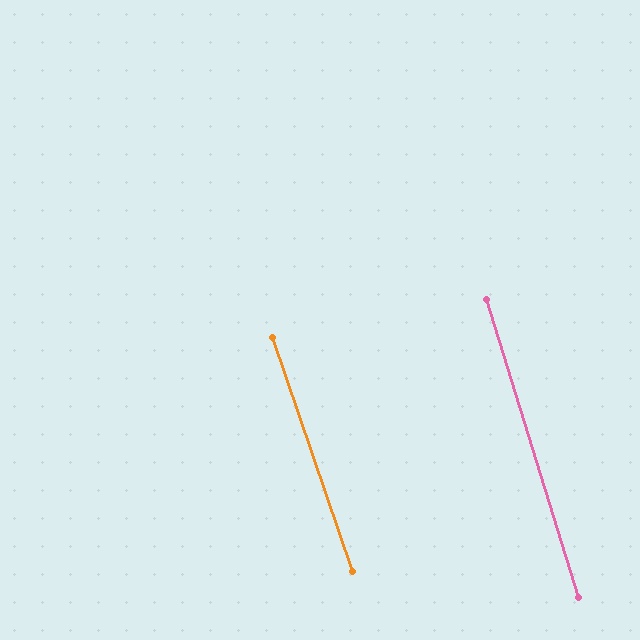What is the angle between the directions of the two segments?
Approximately 2 degrees.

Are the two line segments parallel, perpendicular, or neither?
Parallel — their directions differ by only 1.6°.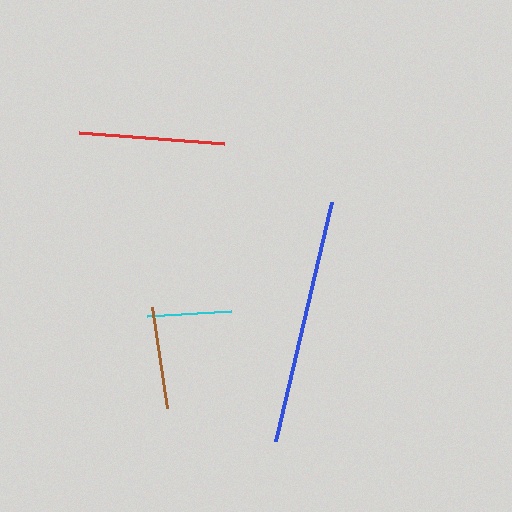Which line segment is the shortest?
The cyan line is the shortest at approximately 84 pixels.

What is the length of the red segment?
The red segment is approximately 146 pixels long.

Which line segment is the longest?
The blue line is the longest at approximately 245 pixels.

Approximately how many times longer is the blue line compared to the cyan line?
The blue line is approximately 2.9 times the length of the cyan line.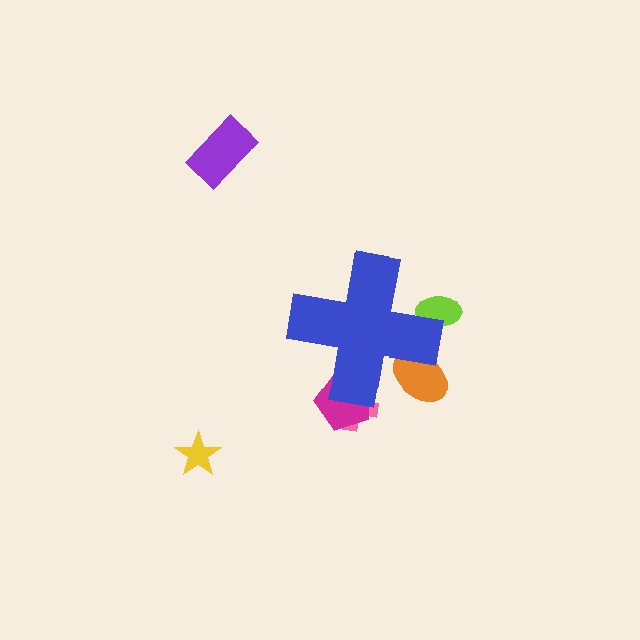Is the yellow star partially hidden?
No, the yellow star is fully visible.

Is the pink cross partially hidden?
Yes, the pink cross is partially hidden behind the blue cross.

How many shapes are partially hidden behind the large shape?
4 shapes are partially hidden.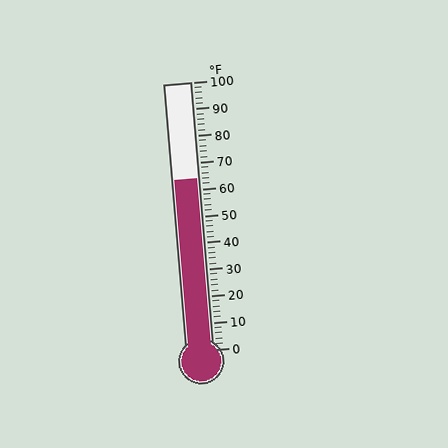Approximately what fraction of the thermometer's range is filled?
The thermometer is filled to approximately 65% of its range.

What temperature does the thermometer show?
The thermometer shows approximately 64°F.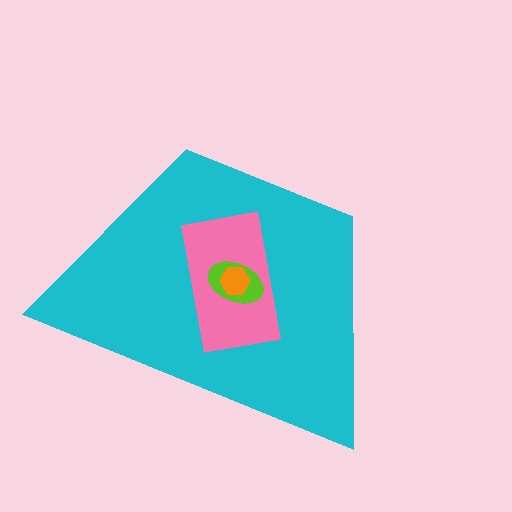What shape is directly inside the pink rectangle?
The lime ellipse.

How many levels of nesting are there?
4.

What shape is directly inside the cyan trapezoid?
The pink rectangle.